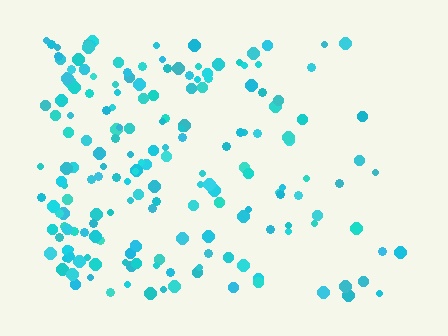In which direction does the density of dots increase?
From right to left, with the left side densest.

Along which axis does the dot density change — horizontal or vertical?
Horizontal.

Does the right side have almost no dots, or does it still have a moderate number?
Still a moderate number, just noticeably fewer than the left.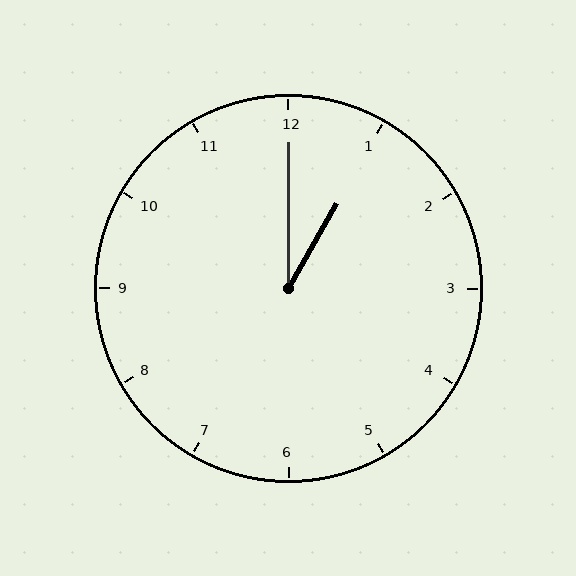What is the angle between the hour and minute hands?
Approximately 30 degrees.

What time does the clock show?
1:00.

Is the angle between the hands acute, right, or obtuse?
It is acute.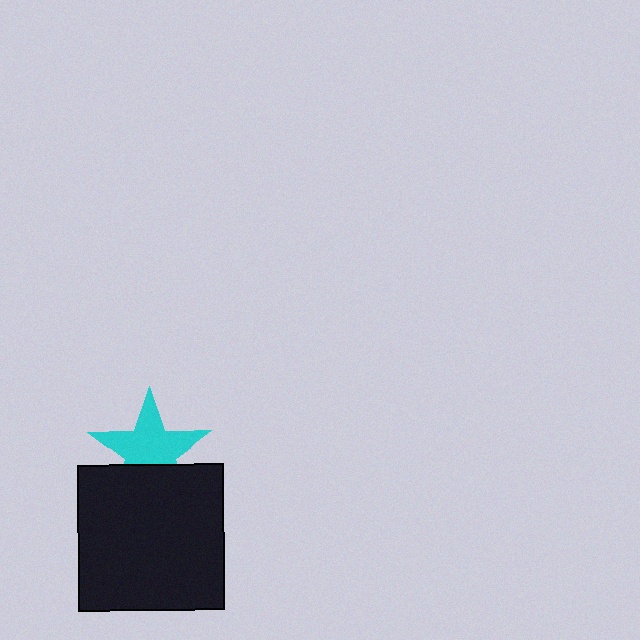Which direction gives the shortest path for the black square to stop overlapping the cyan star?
Moving down gives the shortest separation.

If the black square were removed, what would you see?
You would see the complete cyan star.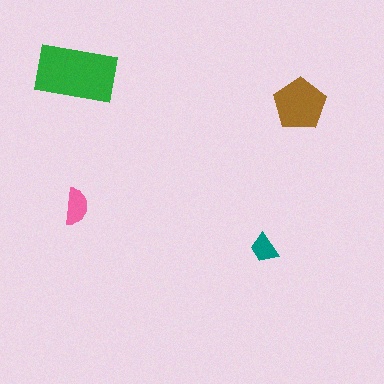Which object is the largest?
The green rectangle.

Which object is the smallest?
The teal trapezoid.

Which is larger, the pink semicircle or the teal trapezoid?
The pink semicircle.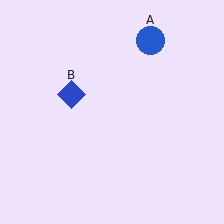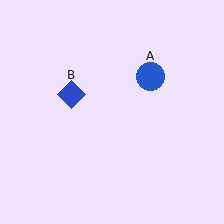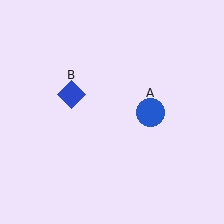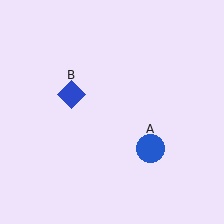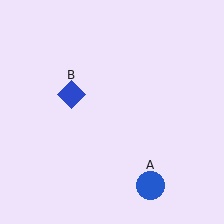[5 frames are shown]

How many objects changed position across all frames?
1 object changed position: blue circle (object A).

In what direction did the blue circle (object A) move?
The blue circle (object A) moved down.